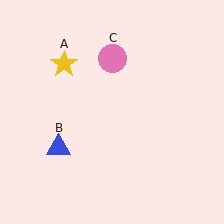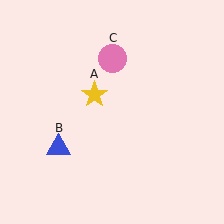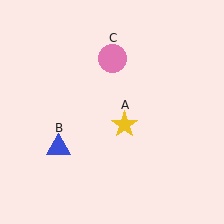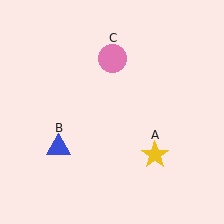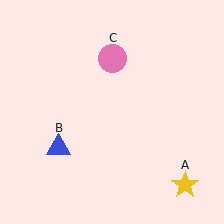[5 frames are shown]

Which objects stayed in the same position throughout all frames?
Blue triangle (object B) and pink circle (object C) remained stationary.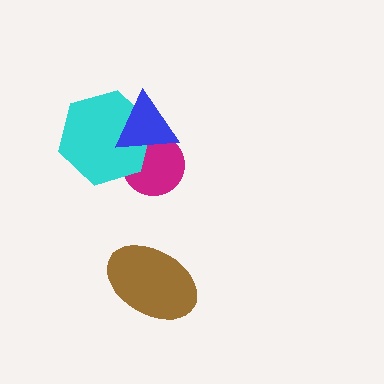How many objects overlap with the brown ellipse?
0 objects overlap with the brown ellipse.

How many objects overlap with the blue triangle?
2 objects overlap with the blue triangle.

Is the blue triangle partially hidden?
No, no other shape covers it.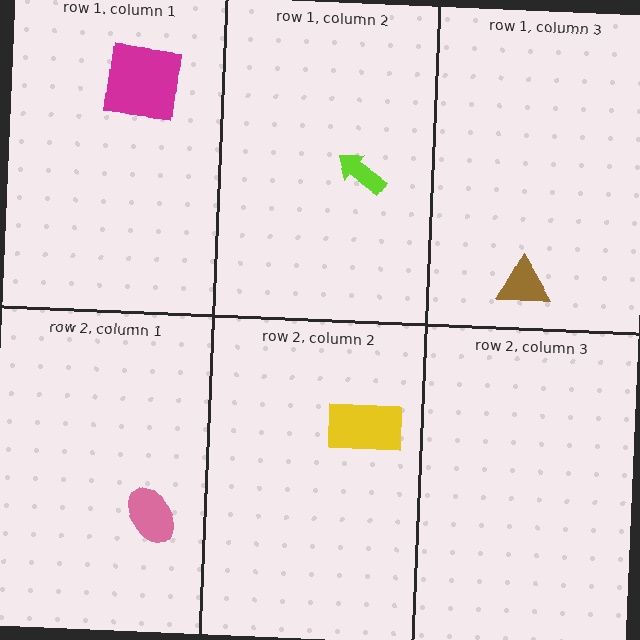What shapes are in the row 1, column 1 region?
The magenta square.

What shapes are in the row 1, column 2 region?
The lime arrow.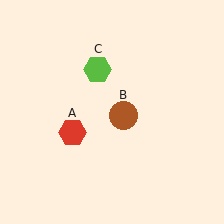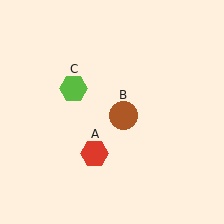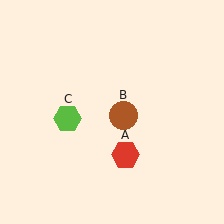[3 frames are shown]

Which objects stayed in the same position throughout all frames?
Brown circle (object B) remained stationary.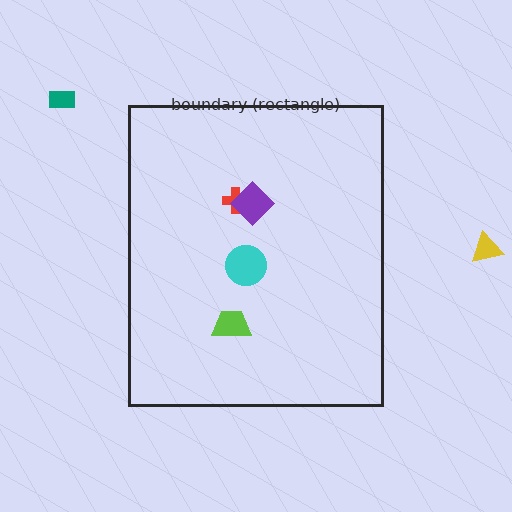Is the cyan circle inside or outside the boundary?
Inside.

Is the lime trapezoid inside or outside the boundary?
Inside.